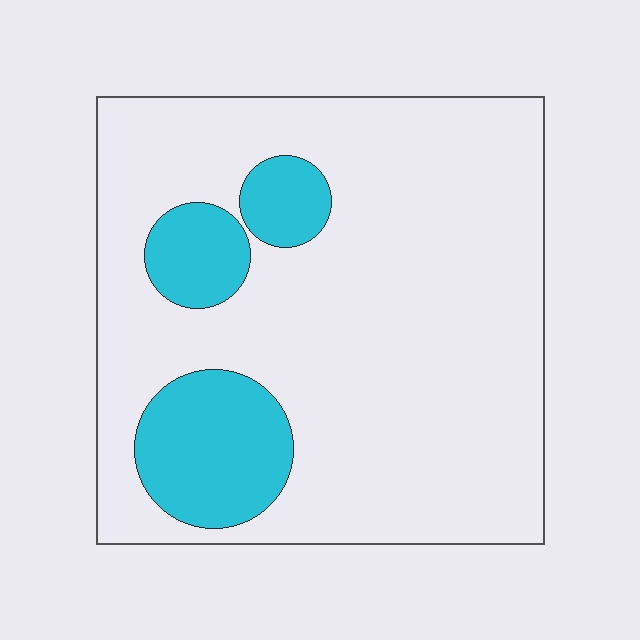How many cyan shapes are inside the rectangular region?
3.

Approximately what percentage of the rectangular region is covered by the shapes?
Approximately 20%.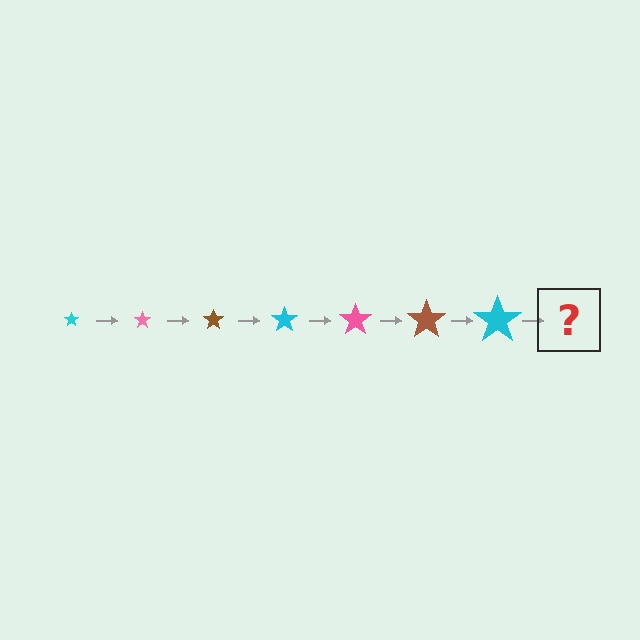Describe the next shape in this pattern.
It should be a pink star, larger than the previous one.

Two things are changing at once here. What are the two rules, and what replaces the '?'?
The two rules are that the star grows larger each step and the color cycles through cyan, pink, and brown. The '?' should be a pink star, larger than the previous one.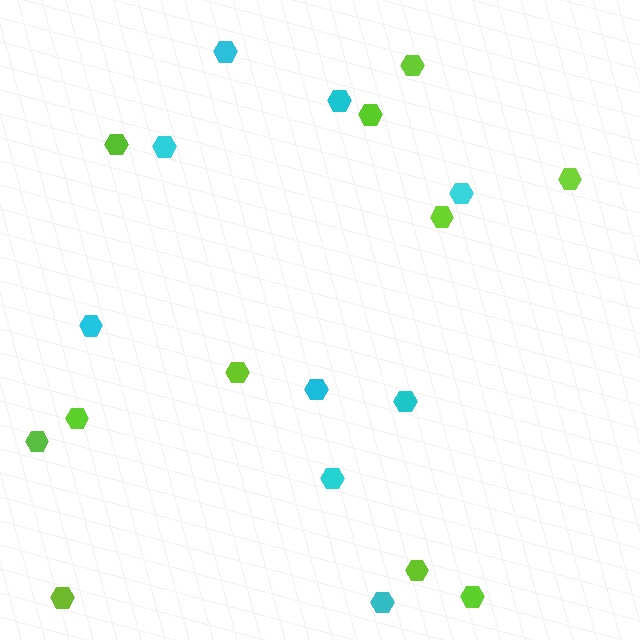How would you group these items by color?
There are 2 groups: one group of cyan hexagons (9) and one group of lime hexagons (11).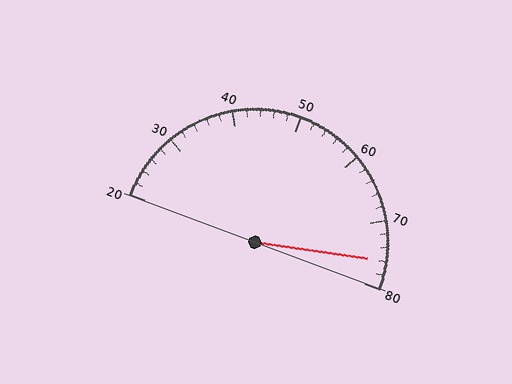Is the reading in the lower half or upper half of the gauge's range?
The reading is in the upper half of the range (20 to 80).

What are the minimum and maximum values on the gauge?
The gauge ranges from 20 to 80.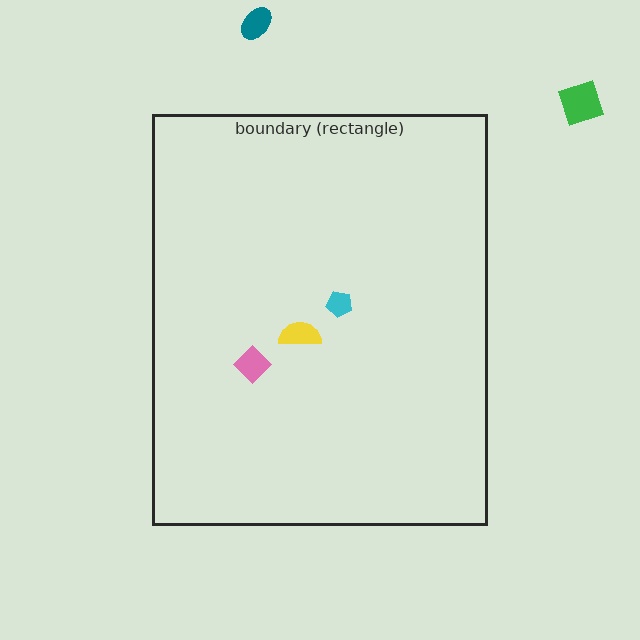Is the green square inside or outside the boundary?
Outside.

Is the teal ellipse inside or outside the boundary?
Outside.